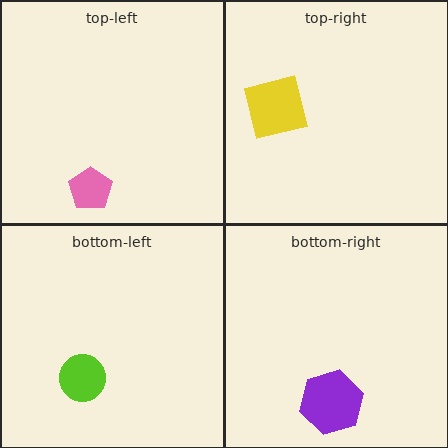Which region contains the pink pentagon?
The top-left region.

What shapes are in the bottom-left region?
The lime circle.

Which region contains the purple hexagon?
The bottom-right region.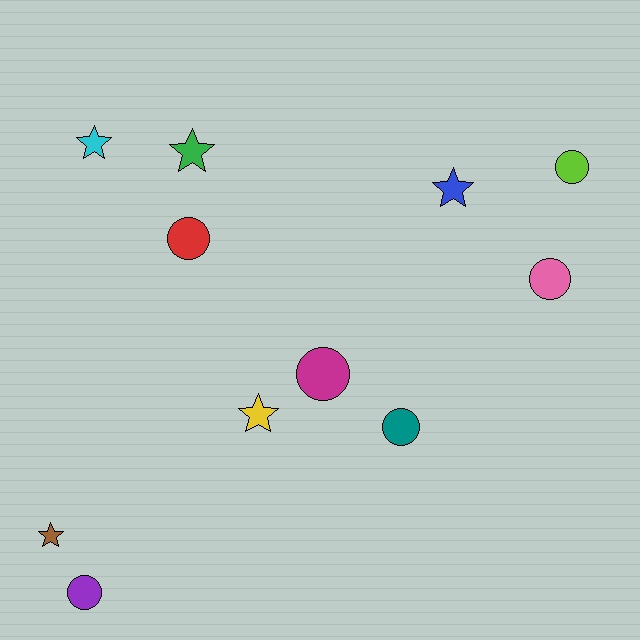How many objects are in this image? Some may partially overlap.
There are 11 objects.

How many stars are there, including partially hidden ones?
There are 5 stars.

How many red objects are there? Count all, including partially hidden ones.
There is 1 red object.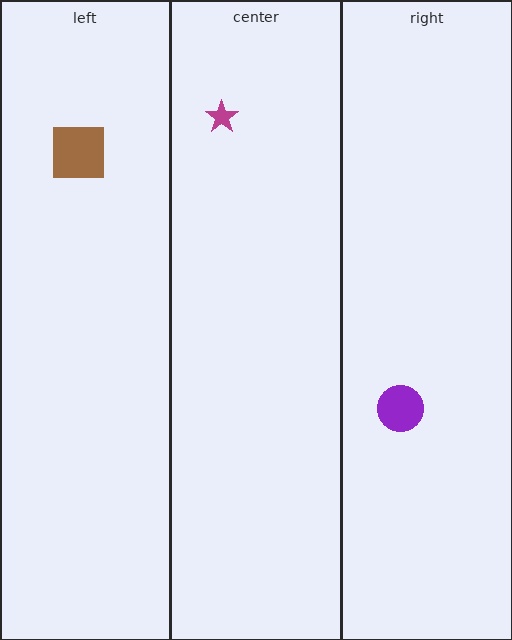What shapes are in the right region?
The purple circle.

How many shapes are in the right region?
1.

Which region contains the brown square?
The left region.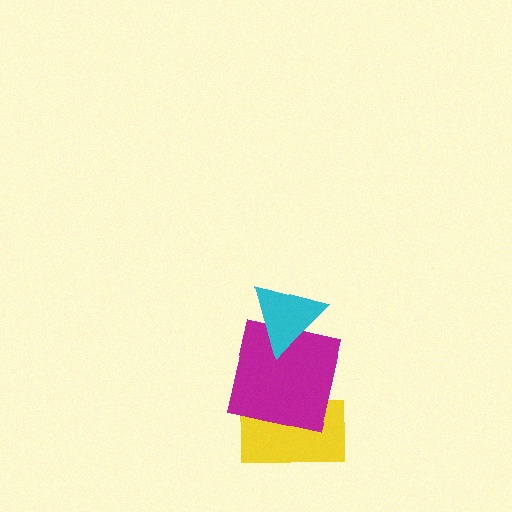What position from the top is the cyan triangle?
The cyan triangle is 1st from the top.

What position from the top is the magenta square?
The magenta square is 2nd from the top.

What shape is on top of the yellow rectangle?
The magenta square is on top of the yellow rectangle.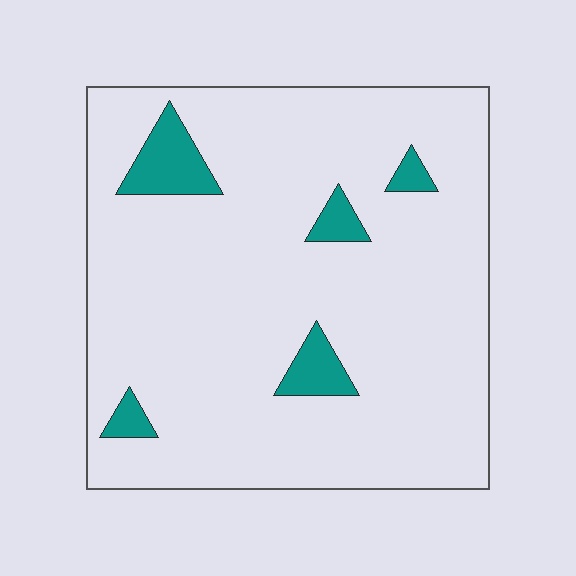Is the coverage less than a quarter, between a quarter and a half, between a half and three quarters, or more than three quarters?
Less than a quarter.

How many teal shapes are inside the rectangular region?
5.